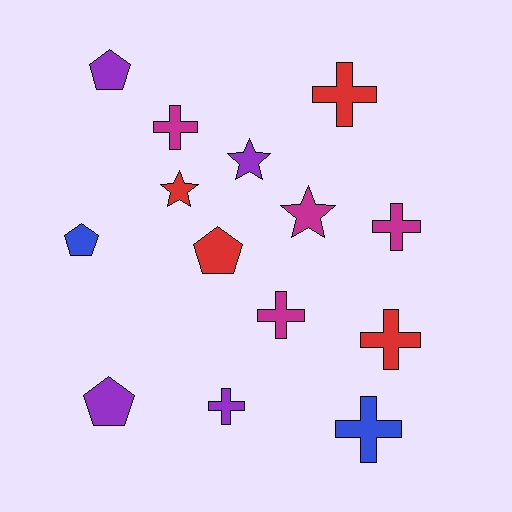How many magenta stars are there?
There is 1 magenta star.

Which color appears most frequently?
Purple, with 4 objects.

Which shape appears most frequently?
Cross, with 7 objects.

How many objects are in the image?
There are 14 objects.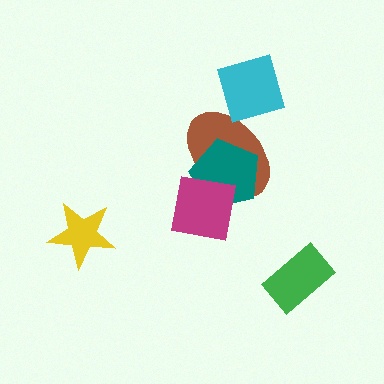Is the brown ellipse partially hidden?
Yes, it is partially covered by another shape.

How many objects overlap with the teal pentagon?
2 objects overlap with the teal pentagon.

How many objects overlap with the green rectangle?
0 objects overlap with the green rectangle.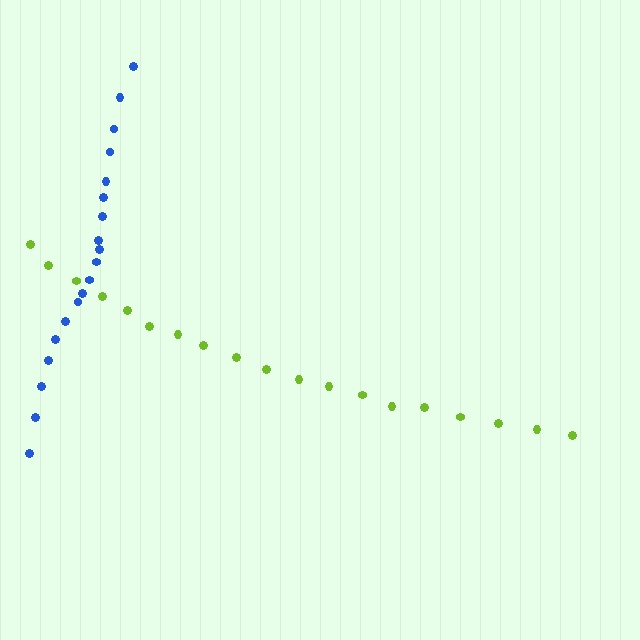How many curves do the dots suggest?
There are 2 distinct paths.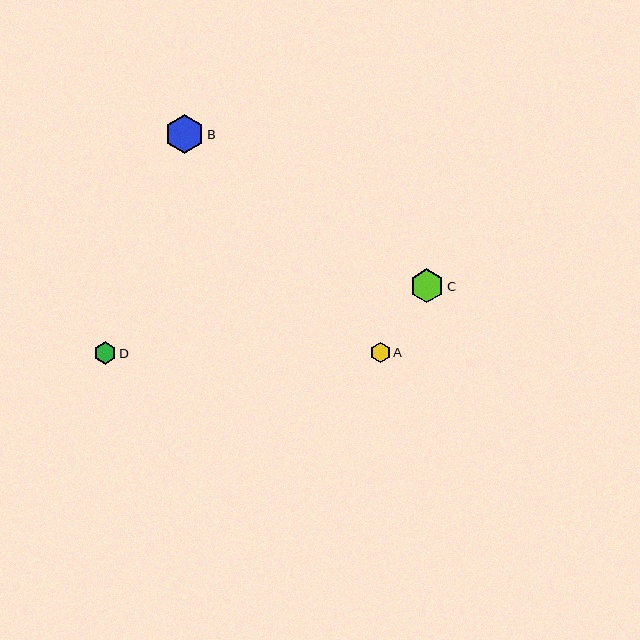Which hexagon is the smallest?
Hexagon A is the smallest with a size of approximately 20 pixels.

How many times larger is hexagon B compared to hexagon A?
Hexagon B is approximately 2.0 times the size of hexagon A.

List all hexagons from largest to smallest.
From largest to smallest: B, C, D, A.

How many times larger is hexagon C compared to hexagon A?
Hexagon C is approximately 1.7 times the size of hexagon A.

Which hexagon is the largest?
Hexagon B is the largest with a size of approximately 39 pixels.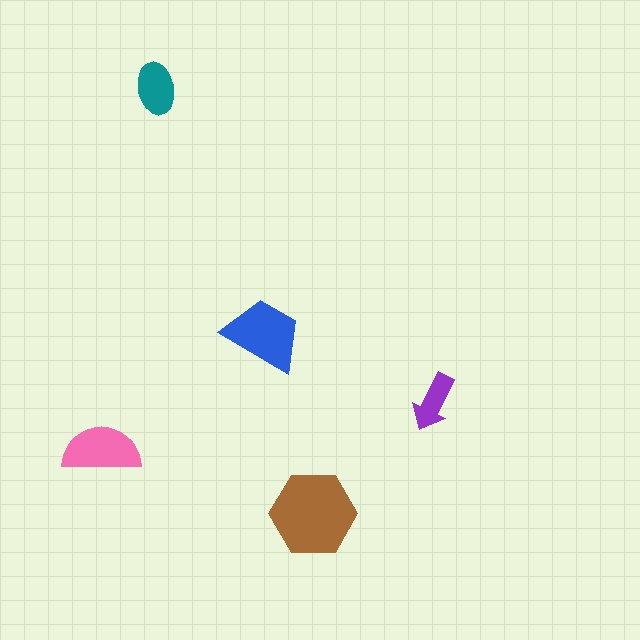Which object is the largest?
The brown hexagon.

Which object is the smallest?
The purple arrow.